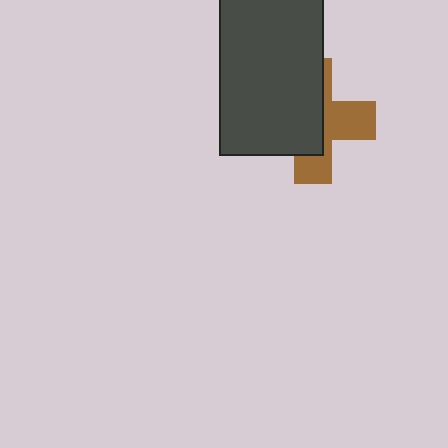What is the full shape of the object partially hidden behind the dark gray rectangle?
The partially hidden object is a brown cross.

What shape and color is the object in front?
The object in front is a dark gray rectangle.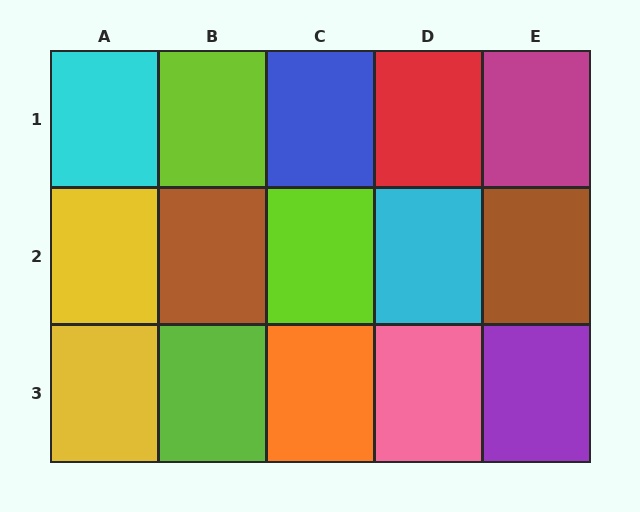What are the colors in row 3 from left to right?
Yellow, lime, orange, pink, purple.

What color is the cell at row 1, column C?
Blue.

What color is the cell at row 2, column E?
Brown.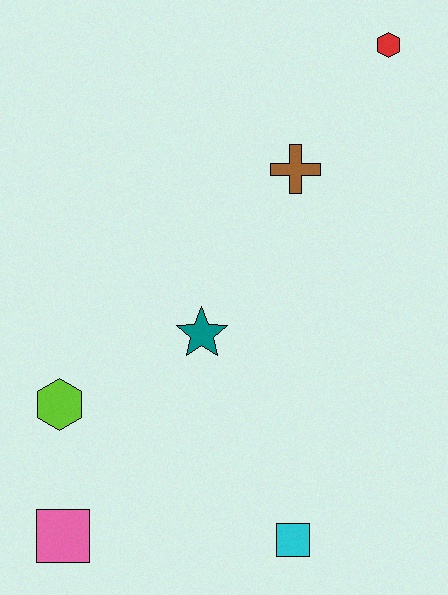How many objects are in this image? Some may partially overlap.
There are 6 objects.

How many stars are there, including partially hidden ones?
There is 1 star.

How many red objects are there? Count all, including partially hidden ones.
There is 1 red object.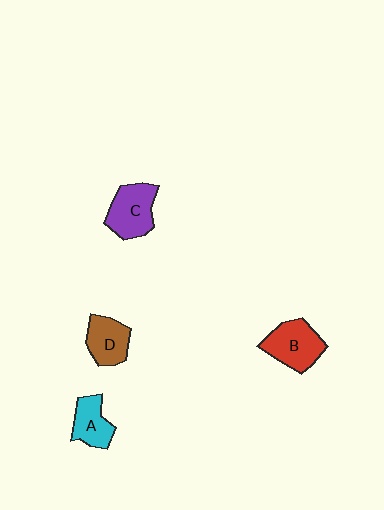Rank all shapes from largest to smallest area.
From largest to smallest: B (red), C (purple), D (brown), A (cyan).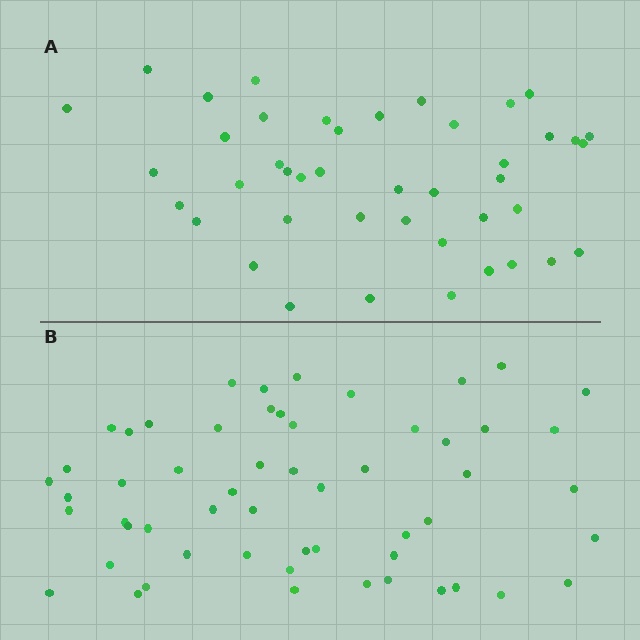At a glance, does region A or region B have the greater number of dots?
Region B (the bottom region) has more dots.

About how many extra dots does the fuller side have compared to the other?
Region B has approximately 15 more dots than region A.